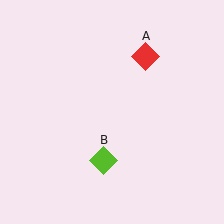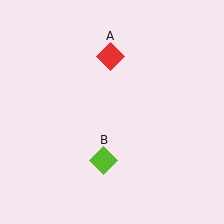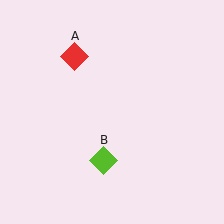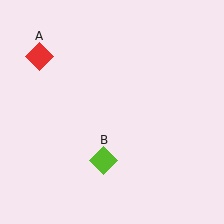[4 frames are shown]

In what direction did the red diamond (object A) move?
The red diamond (object A) moved left.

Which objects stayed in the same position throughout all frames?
Lime diamond (object B) remained stationary.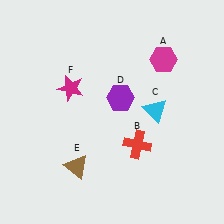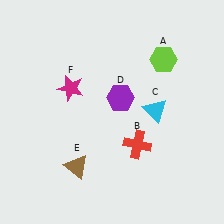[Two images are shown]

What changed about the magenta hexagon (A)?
In Image 1, A is magenta. In Image 2, it changed to lime.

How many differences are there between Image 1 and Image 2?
There is 1 difference between the two images.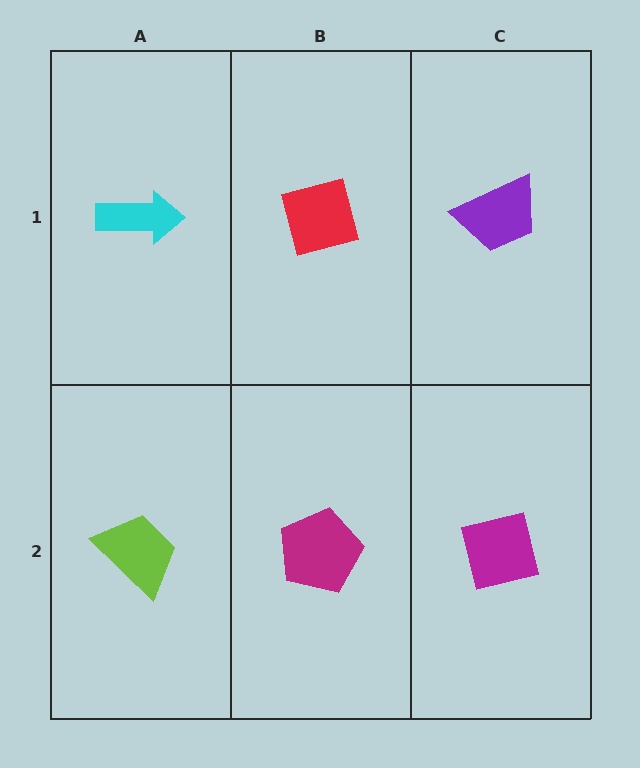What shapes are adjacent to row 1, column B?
A magenta pentagon (row 2, column B), a cyan arrow (row 1, column A), a purple trapezoid (row 1, column C).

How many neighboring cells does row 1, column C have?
2.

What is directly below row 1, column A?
A lime trapezoid.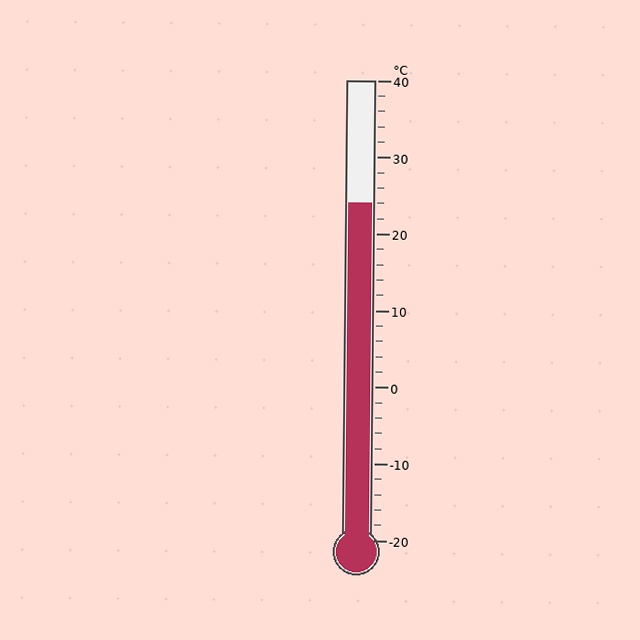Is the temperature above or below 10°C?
The temperature is above 10°C.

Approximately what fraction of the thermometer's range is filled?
The thermometer is filled to approximately 75% of its range.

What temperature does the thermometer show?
The thermometer shows approximately 24°C.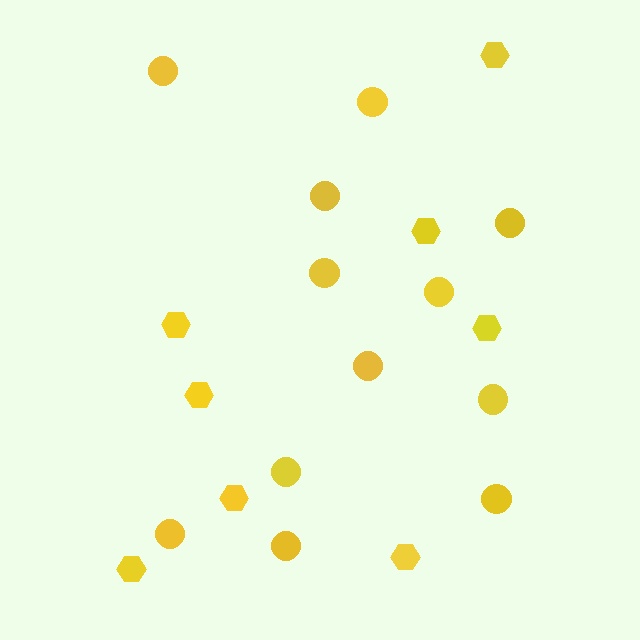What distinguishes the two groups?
There are 2 groups: one group of hexagons (8) and one group of circles (12).